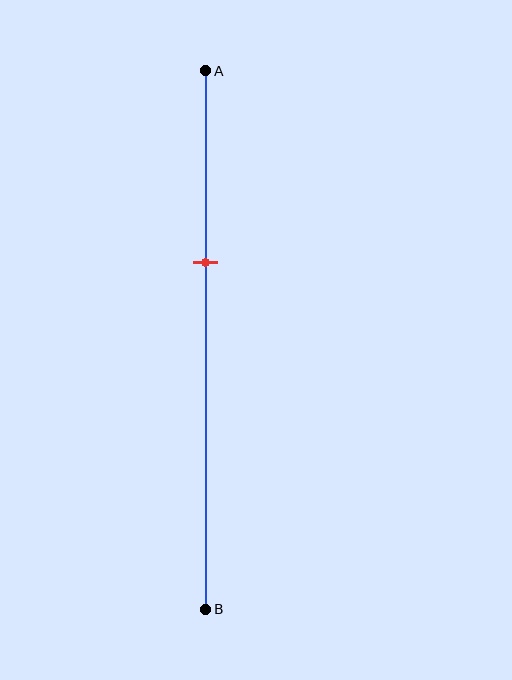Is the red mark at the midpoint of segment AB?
No, the mark is at about 35% from A, not at the 50% midpoint.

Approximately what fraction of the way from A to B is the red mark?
The red mark is approximately 35% of the way from A to B.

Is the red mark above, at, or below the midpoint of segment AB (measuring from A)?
The red mark is above the midpoint of segment AB.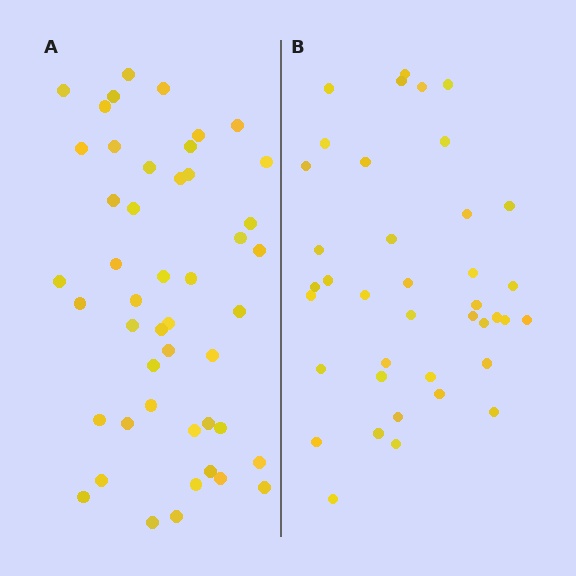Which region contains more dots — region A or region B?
Region A (the left region) has more dots.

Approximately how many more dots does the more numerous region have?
Region A has roughly 8 or so more dots than region B.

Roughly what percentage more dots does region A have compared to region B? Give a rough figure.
About 20% more.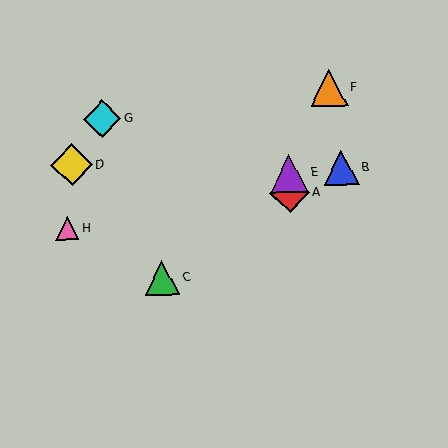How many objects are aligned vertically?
2 objects (A, E) are aligned vertically.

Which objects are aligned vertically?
Objects A, E are aligned vertically.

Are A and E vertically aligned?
Yes, both are at x≈290.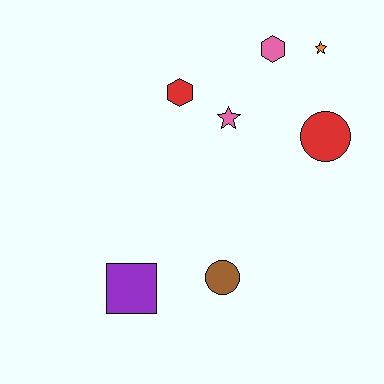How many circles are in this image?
There are 2 circles.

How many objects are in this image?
There are 7 objects.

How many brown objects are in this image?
There is 1 brown object.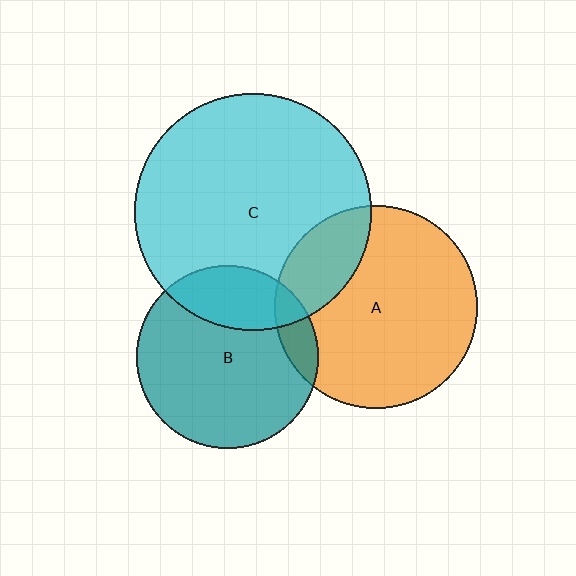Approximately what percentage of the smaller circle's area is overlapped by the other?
Approximately 10%.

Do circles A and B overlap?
Yes.